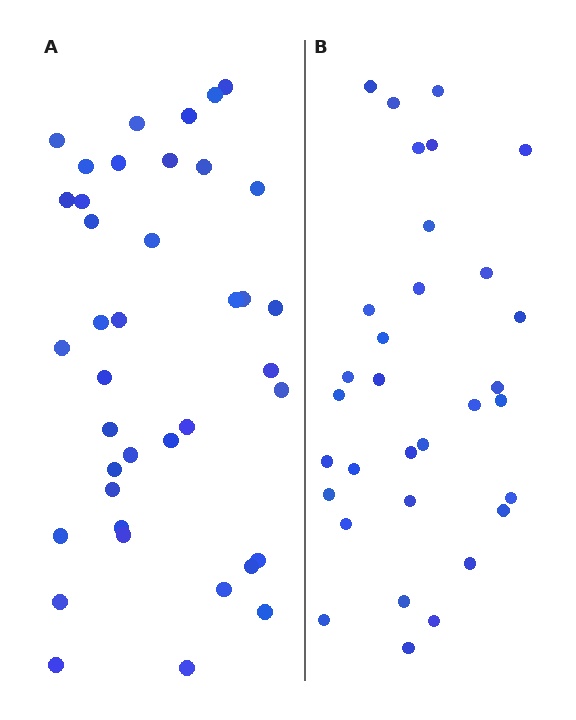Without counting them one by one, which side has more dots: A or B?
Region A (the left region) has more dots.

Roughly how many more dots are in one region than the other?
Region A has roughly 8 or so more dots than region B.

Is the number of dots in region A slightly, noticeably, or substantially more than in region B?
Region A has only slightly more — the two regions are fairly close. The ratio is roughly 1.2 to 1.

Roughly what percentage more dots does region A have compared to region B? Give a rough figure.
About 20% more.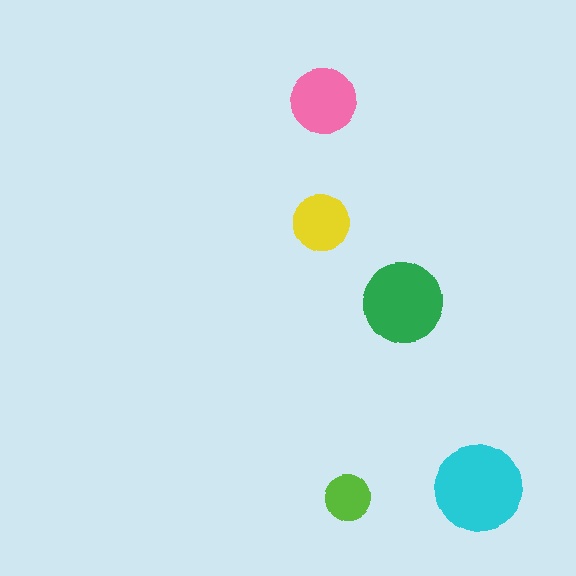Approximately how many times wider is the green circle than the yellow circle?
About 1.5 times wider.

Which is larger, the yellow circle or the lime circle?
The yellow one.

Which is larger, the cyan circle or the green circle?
The cyan one.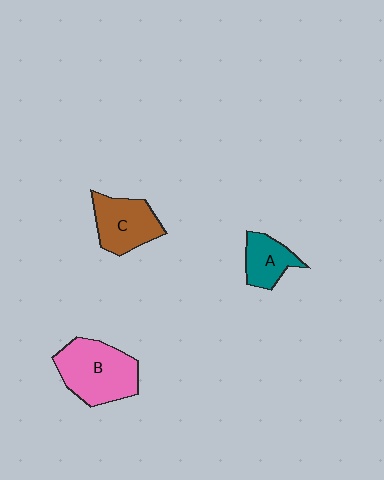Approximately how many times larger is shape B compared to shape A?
Approximately 1.9 times.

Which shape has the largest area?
Shape B (pink).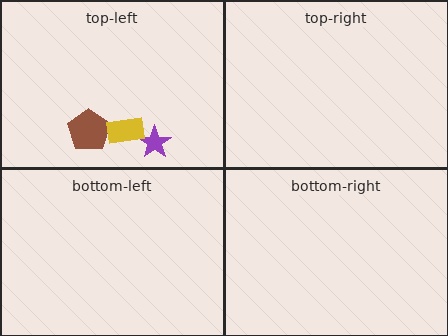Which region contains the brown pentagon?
The top-left region.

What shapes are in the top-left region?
The purple star, the brown pentagon, the yellow rectangle.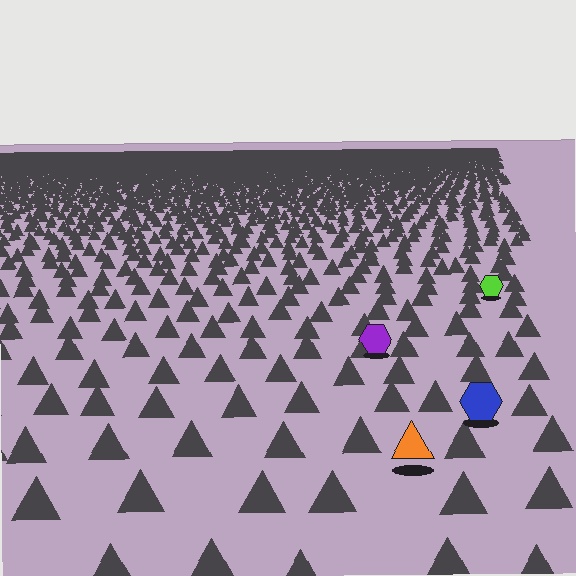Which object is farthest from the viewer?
The lime hexagon is farthest from the viewer. It appears smaller and the ground texture around it is denser.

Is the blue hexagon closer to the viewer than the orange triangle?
No. The orange triangle is closer — you can tell from the texture gradient: the ground texture is coarser near it.